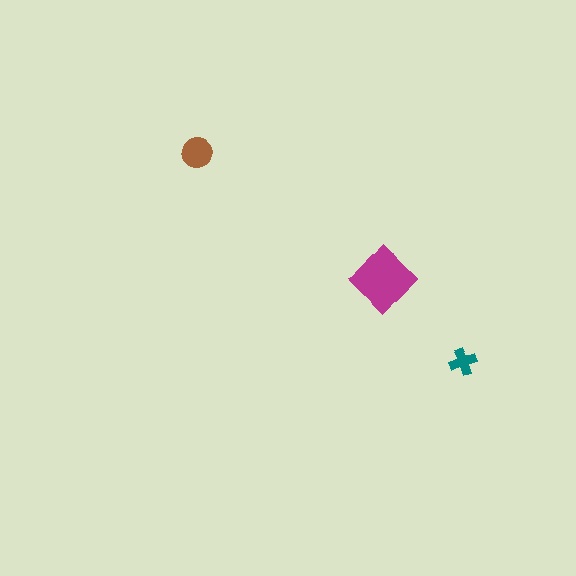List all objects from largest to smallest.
The magenta diamond, the brown circle, the teal cross.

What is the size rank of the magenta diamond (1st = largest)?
1st.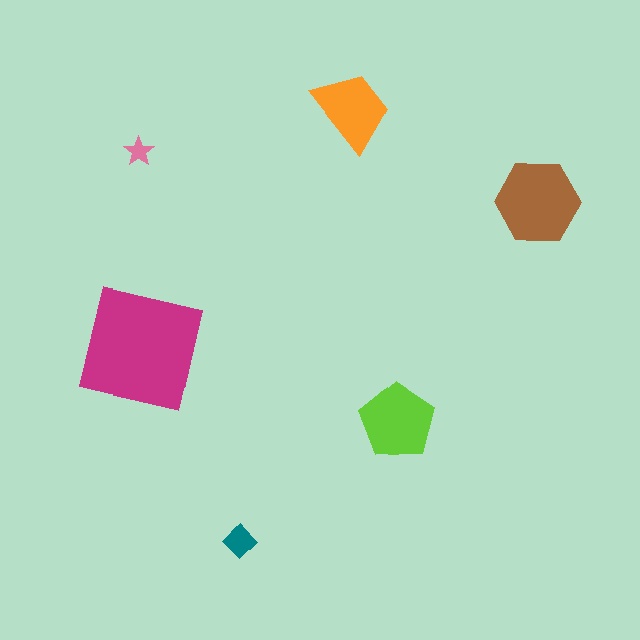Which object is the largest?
The magenta square.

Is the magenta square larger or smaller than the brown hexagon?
Larger.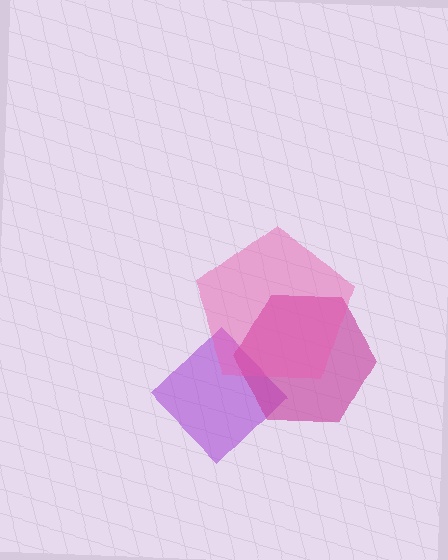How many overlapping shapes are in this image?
There are 3 overlapping shapes in the image.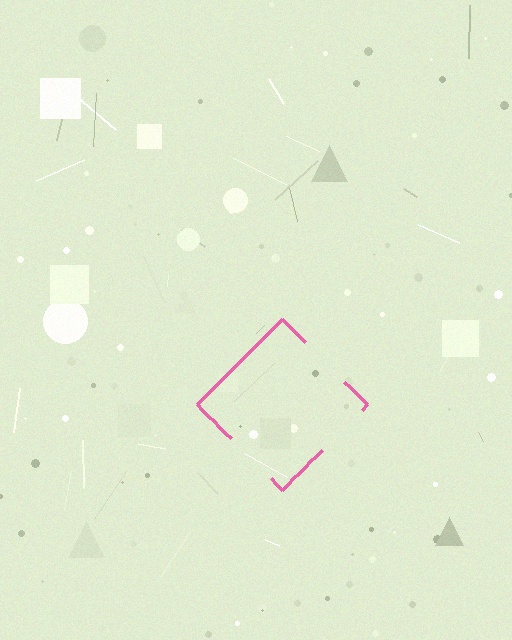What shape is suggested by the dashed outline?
The dashed outline suggests a diamond.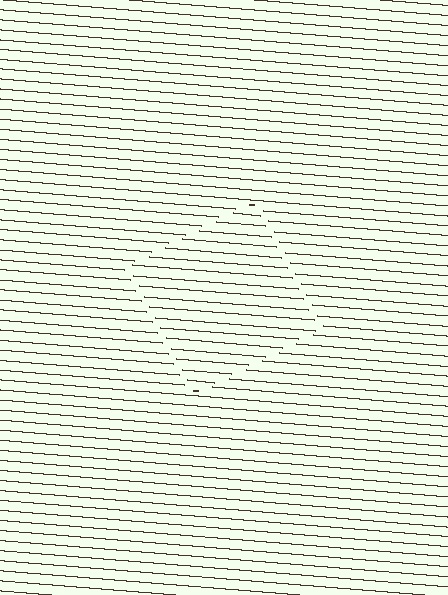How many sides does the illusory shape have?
4 sides — the line-ends trace a square.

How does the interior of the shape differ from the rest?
The interior of the shape contains the same grating, shifted by half a period — the contour is defined by the phase discontinuity where line-ends from the inner and outer gratings abut.